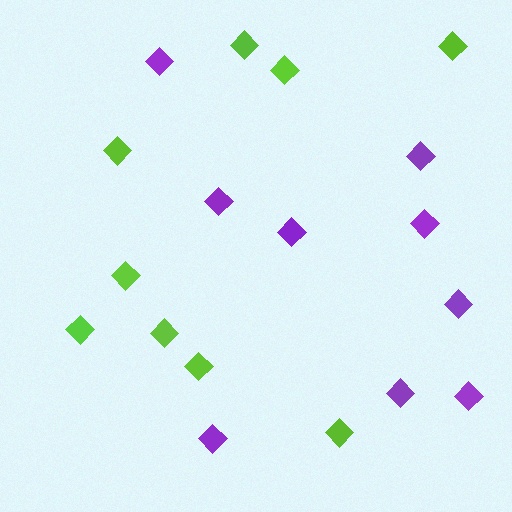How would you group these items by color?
There are 2 groups: one group of purple diamonds (9) and one group of lime diamonds (9).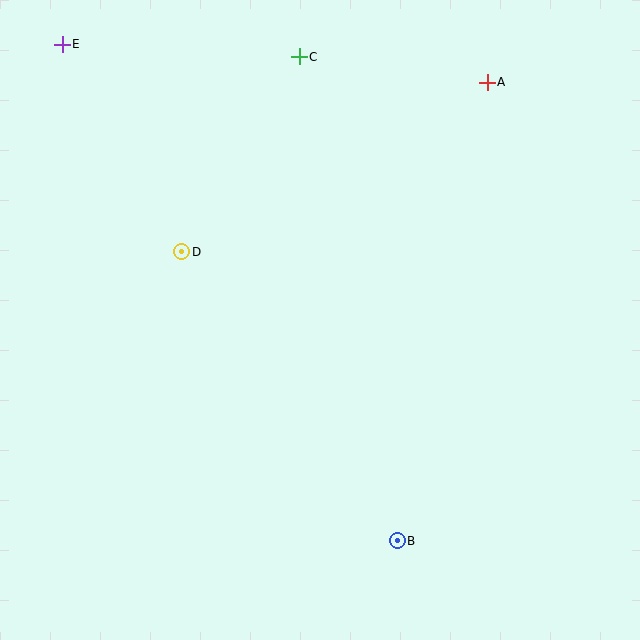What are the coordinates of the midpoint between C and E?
The midpoint between C and E is at (181, 50).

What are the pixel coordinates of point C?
Point C is at (299, 57).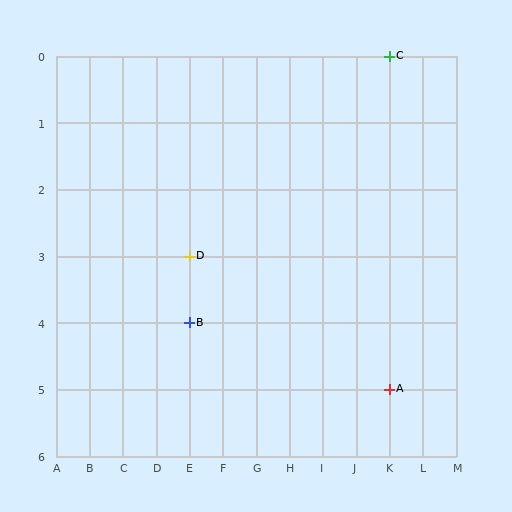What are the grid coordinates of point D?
Point D is at grid coordinates (E, 3).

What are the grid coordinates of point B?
Point B is at grid coordinates (E, 4).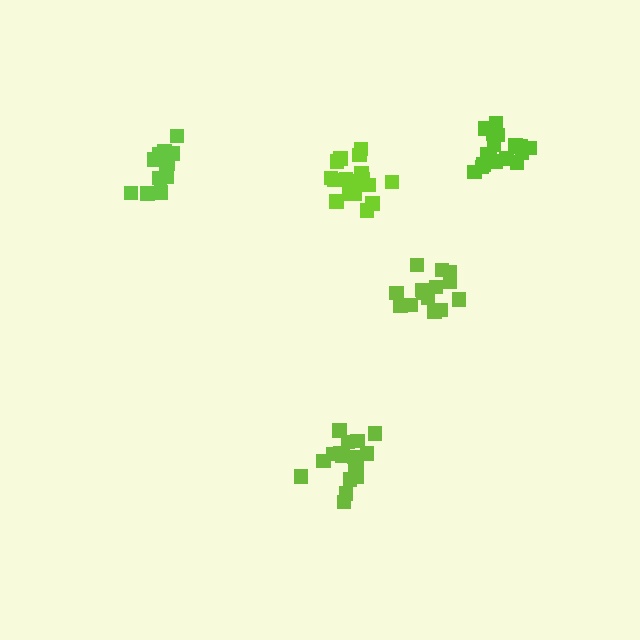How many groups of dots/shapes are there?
There are 5 groups.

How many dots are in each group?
Group 1: 13 dots, Group 2: 19 dots, Group 3: 18 dots, Group 4: 18 dots, Group 5: 14 dots (82 total).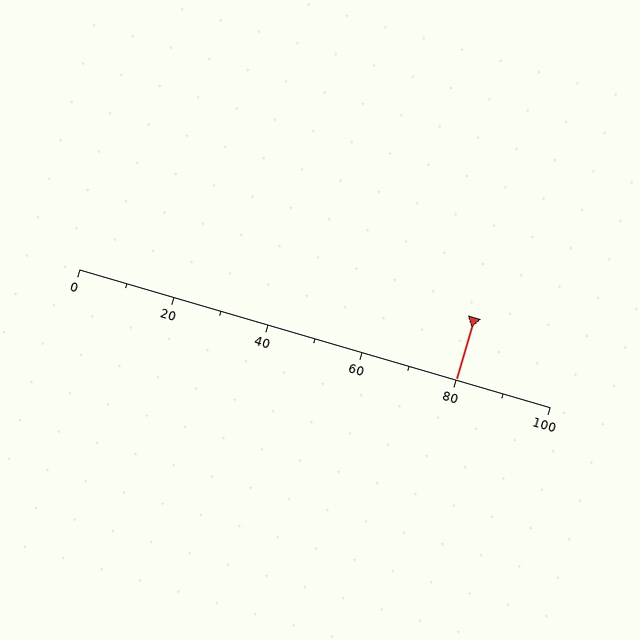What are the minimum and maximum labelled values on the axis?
The axis runs from 0 to 100.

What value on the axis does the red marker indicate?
The marker indicates approximately 80.